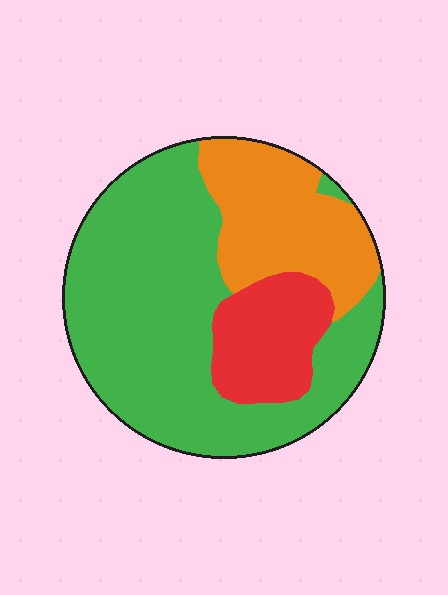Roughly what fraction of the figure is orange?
Orange takes up between a sixth and a third of the figure.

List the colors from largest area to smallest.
From largest to smallest: green, orange, red.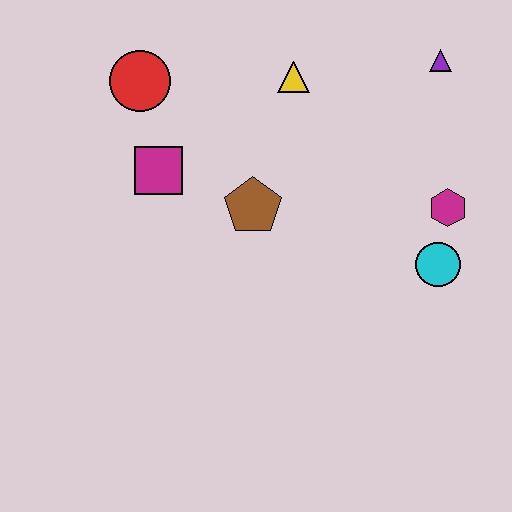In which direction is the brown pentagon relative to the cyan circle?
The brown pentagon is to the left of the cyan circle.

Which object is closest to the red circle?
The magenta square is closest to the red circle.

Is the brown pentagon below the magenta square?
Yes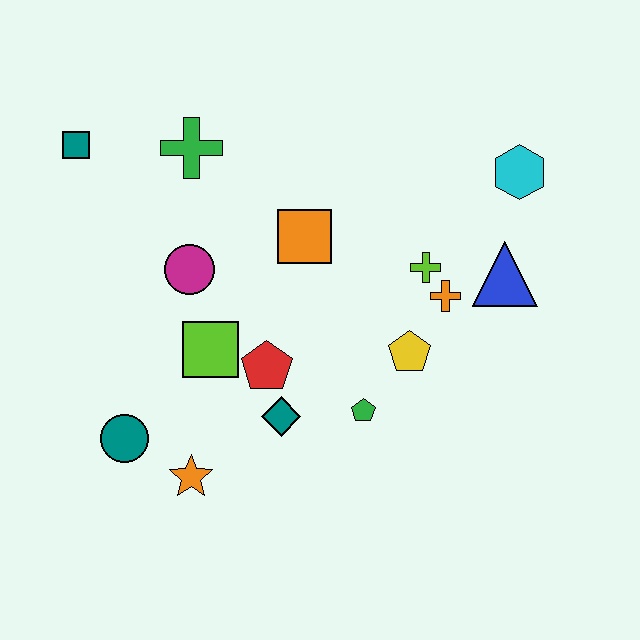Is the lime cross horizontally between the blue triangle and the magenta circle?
Yes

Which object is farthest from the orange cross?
The teal square is farthest from the orange cross.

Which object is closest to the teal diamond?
The red pentagon is closest to the teal diamond.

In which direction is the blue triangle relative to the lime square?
The blue triangle is to the right of the lime square.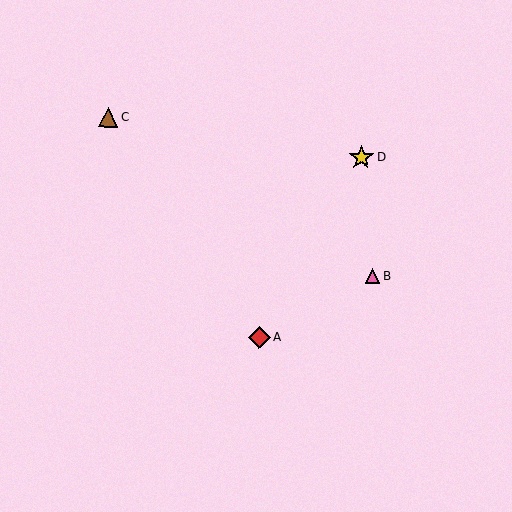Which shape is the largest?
The yellow star (labeled D) is the largest.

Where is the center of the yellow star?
The center of the yellow star is at (361, 157).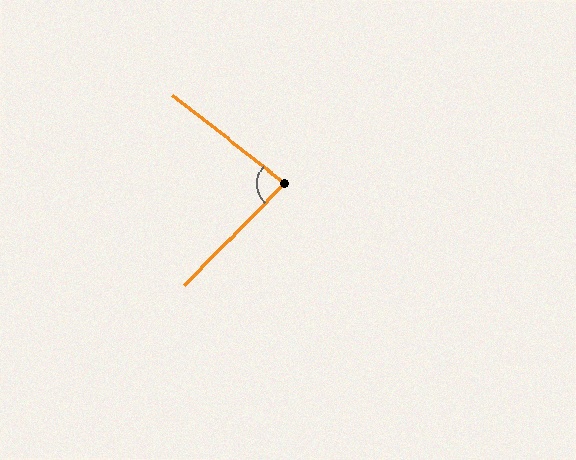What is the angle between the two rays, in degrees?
Approximately 84 degrees.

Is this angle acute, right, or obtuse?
It is acute.